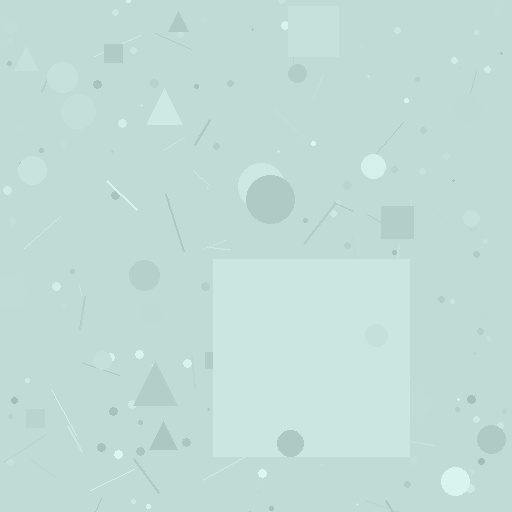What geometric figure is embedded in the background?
A square is embedded in the background.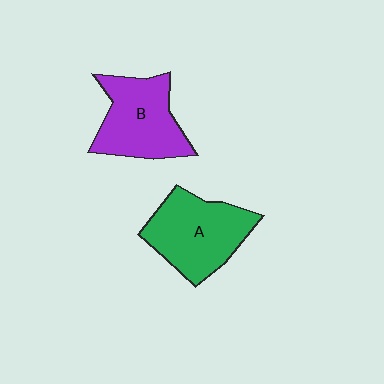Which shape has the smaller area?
Shape B (purple).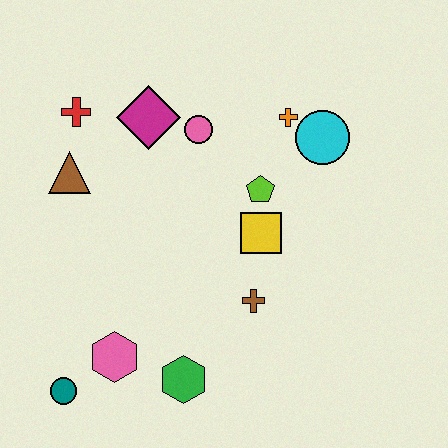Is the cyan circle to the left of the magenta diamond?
No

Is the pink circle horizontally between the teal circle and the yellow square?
Yes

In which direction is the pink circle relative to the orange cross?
The pink circle is to the left of the orange cross.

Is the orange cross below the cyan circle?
No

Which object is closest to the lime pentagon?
The yellow square is closest to the lime pentagon.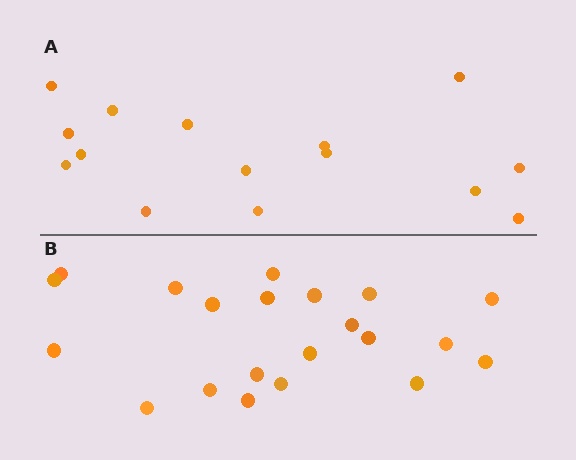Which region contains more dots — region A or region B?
Region B (the bottom region) has more dots.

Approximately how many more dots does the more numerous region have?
Region B has about 6 more dots than region A.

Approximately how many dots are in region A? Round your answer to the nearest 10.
About 20 dots. (The exact count is 15, which rounds to 20.)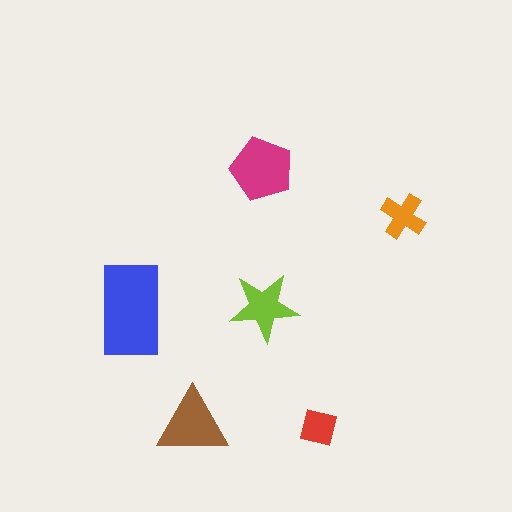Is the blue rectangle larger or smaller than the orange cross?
Larger.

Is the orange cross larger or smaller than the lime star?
Smaller.